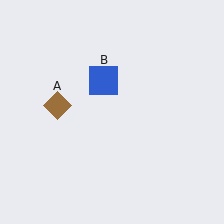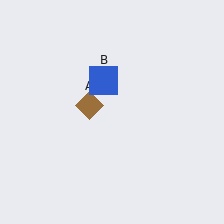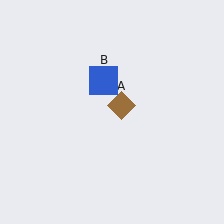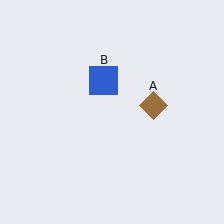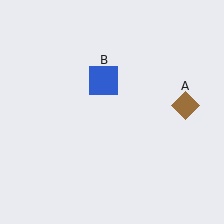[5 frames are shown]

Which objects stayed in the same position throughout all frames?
Blue square (object B) remained stationary.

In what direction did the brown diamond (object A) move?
The brown diamond (object A) moved right.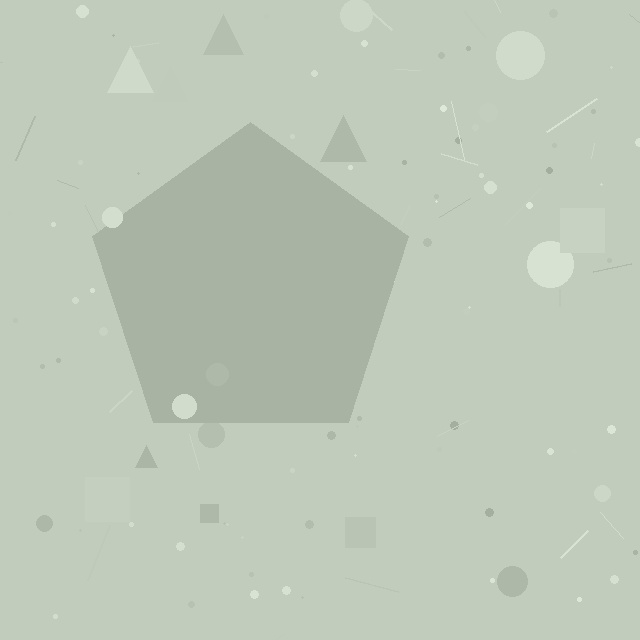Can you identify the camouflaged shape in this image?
The camouflaged shape is a pentagon.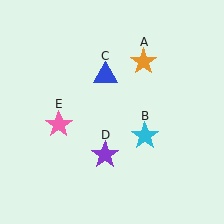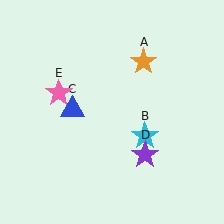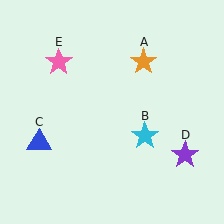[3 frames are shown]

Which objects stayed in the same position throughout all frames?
Orange star (object A) and cyan star (object B) remained stationary.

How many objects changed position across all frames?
3 objects changed position: blue triangle (object C), purple star (object D), pink star (object E).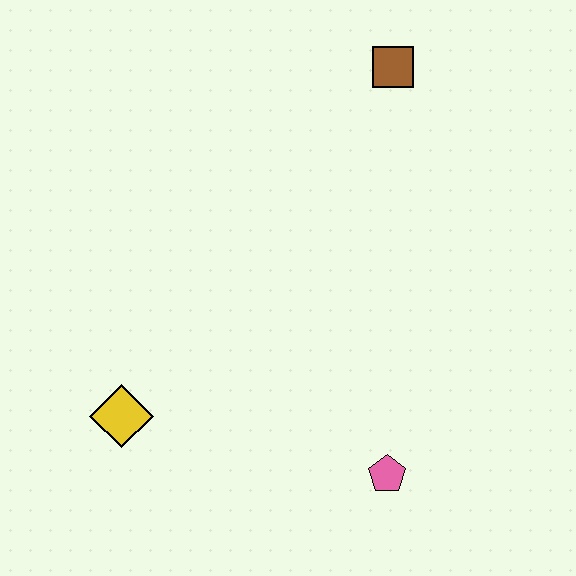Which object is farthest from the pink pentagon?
The brown square is farthest from the pink pentagon.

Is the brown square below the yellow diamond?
No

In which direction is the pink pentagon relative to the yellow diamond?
The pink pentagon is to the right of the yellow diamond.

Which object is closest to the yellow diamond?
The pink pentagon is closest to the yellow diamond.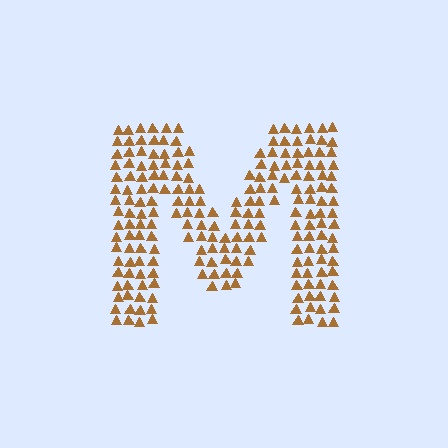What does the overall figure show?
The overall figure shows the letter M.